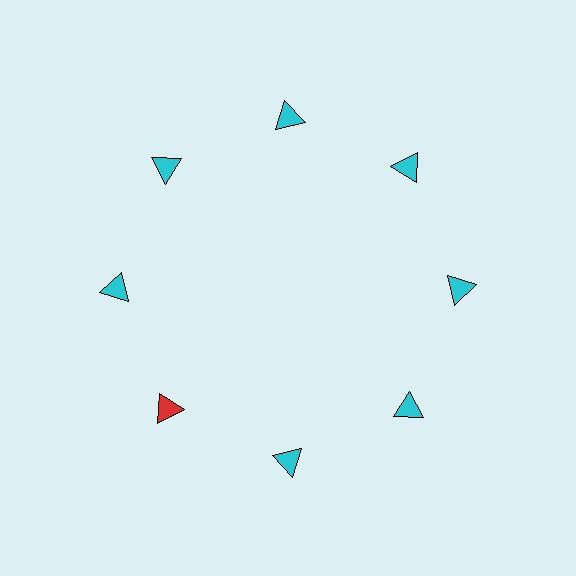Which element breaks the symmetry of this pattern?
The red triangle at roughly the 8 o'clock position breaks the symmetry. All other shapes are cyan triangles.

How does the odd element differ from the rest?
It has a different color: red instead of cyan.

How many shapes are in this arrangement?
There are 8 shapes arranged in a ring pattern.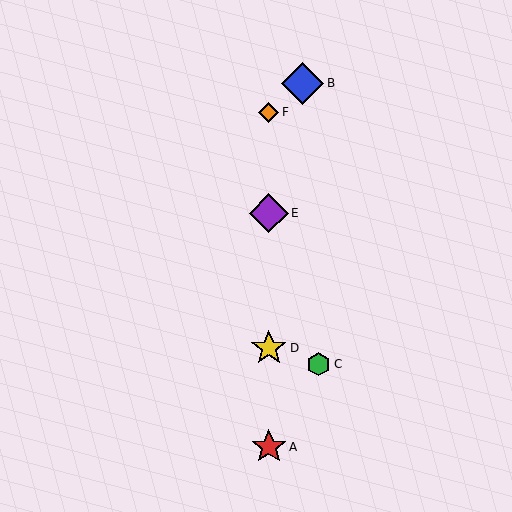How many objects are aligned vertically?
4 objects (A, D, E, F) are aligned vertically.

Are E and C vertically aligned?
No, E is at x≈269 and C is at x≈319.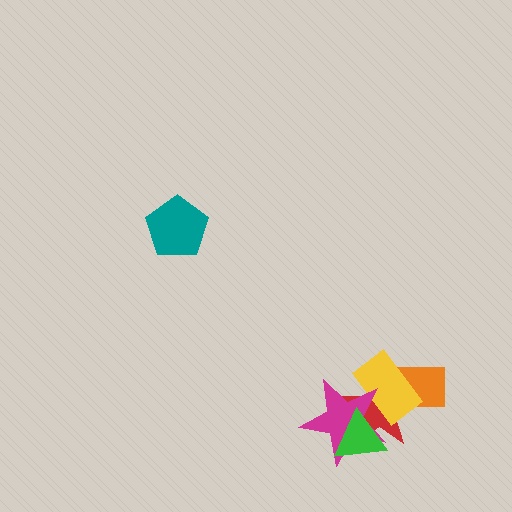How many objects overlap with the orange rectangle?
2 objects overlap with the orange rectangle.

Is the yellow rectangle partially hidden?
Yes, it is partially covered by another shape.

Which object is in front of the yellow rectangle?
The magenta star is in front of the yellow rectangle.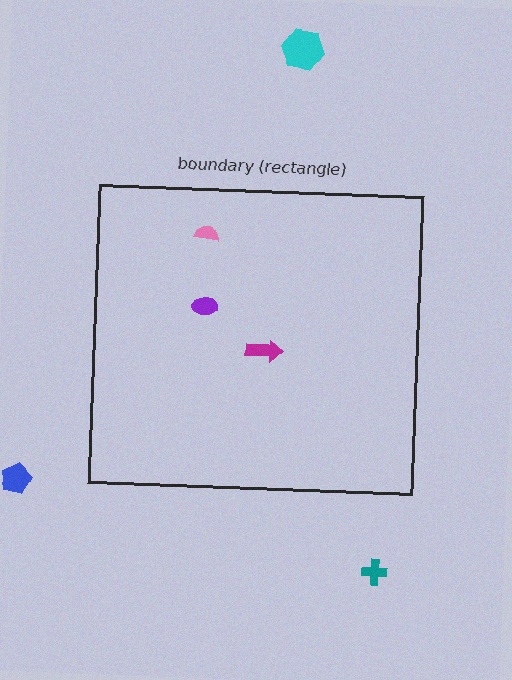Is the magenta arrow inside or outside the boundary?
Inside.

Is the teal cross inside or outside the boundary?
Outside.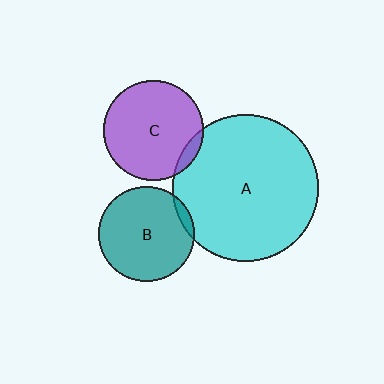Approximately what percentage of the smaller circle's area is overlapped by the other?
Approximately 10%.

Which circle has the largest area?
Circle A (cyan).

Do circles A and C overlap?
Yes.